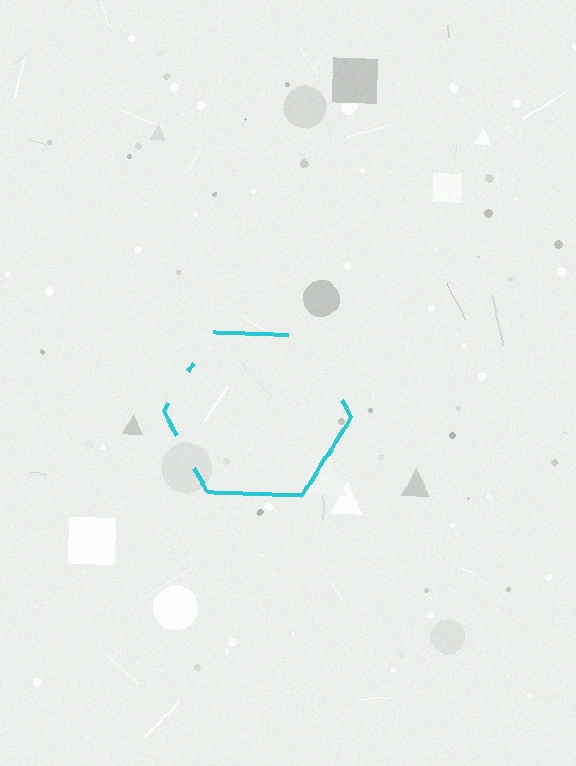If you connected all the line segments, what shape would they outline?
They would outline a hexagon.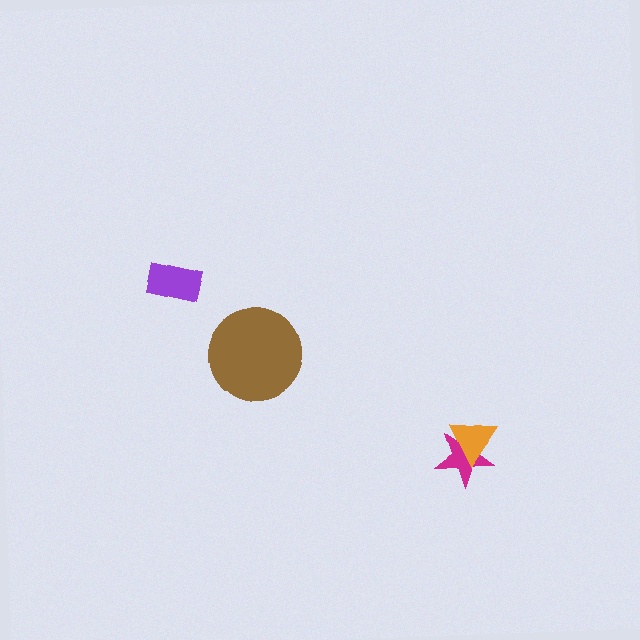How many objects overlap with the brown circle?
0 objects overlap with the brown circle.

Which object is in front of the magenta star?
The orange triangle is in front of the magenta star.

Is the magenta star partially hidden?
Yes, it is partially covered by another shape.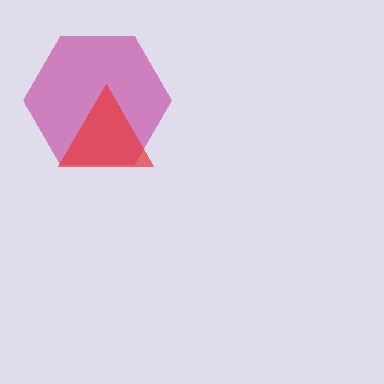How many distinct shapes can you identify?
There are 2 distinct shapes: a magenta hexagon, a red triangle.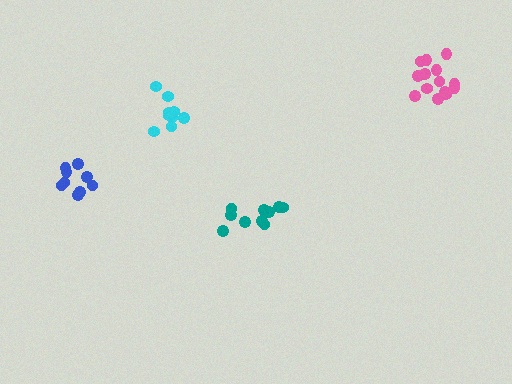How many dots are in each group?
Group 1: 14 dots, Group 2: 10 dots, Group 3: 11 dots, Group 4: 9 dots (44 total).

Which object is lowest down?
The teal cluster is bottommost.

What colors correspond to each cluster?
The clusters are colored: pink, cyan, teal, blue.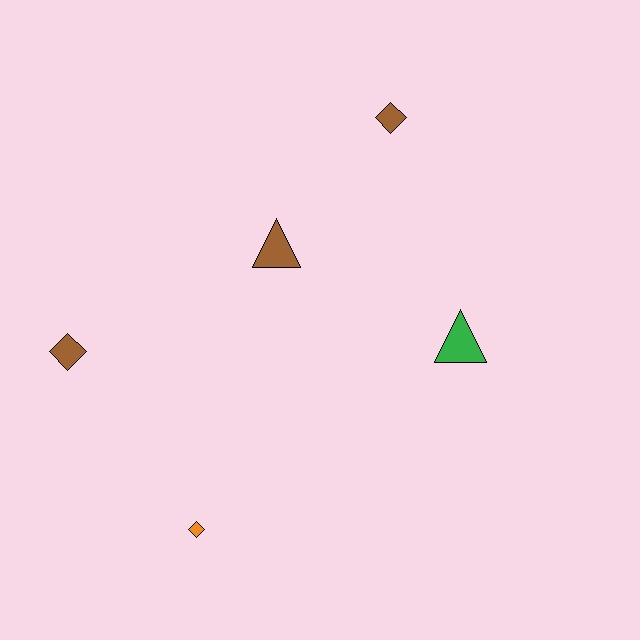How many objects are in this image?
There are 5 objects.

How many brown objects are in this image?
There are 3 brown objects.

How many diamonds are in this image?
There are 3 diamonds.